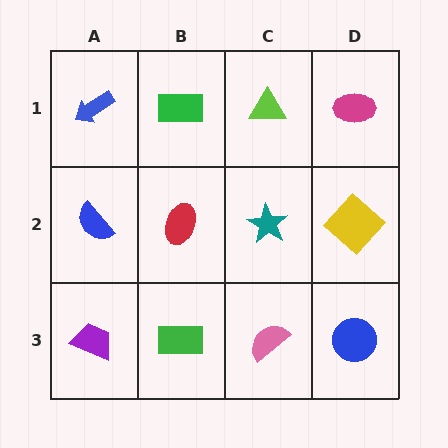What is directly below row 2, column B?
A green rectangle.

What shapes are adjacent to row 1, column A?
A blue semicircle (row 2, column A), a green rectangle (row 1, column B).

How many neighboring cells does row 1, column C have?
3.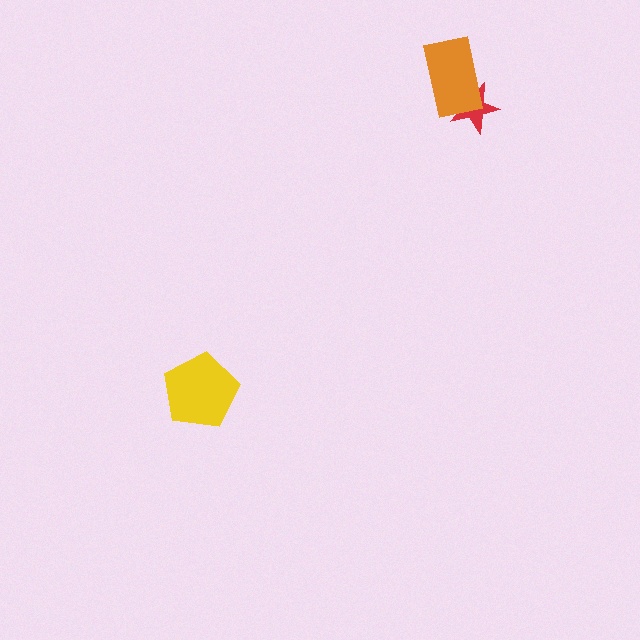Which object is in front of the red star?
The orange rectangle is in front of the red star.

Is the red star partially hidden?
Yes, it is partially covered by another shape.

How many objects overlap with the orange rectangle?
1 object overlaps with the orange rectangle.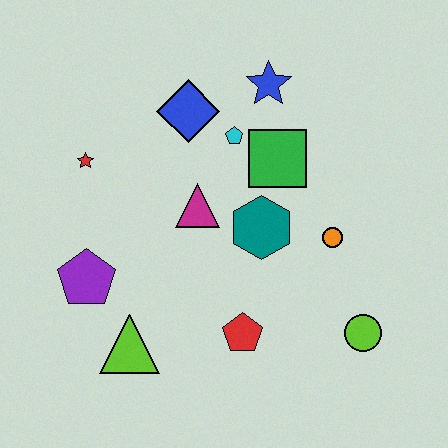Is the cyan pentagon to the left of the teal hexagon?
Yes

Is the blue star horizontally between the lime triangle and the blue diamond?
No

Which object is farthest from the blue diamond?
The lime circle is farthest from the blue diamond.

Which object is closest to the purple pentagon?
The lime triangle is closest to the purple pentagon.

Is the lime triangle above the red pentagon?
No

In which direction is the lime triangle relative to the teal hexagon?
The lime triangle is to the left of the teal hexagon.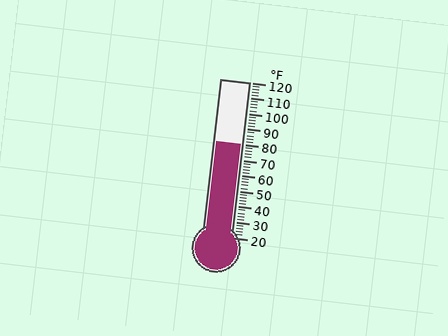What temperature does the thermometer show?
The thermometer shows approximately 80°F.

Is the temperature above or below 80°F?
The temperature is at 80°F.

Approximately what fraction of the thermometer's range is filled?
The thermometer is filled to approximately 60% of its range.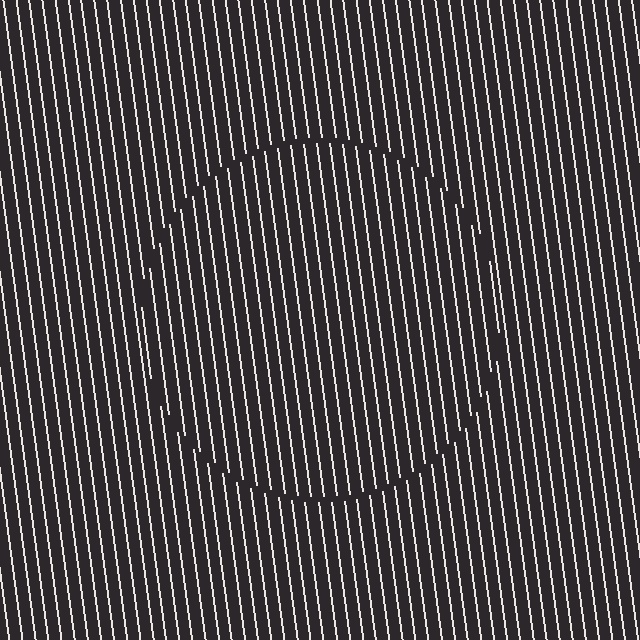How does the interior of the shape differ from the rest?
The interior of the shape contains the same grating, shifted by half a period — the contour is defined by the phase discontinuity where line-ends from the inner and outer gratings abut.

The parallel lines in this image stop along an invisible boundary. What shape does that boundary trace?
An illusory circle. The interior of the shape contains the same grating, shifted by half a period — the contour is defined by the phase discontinuity where line-ends from the inner and outer gratings abut.